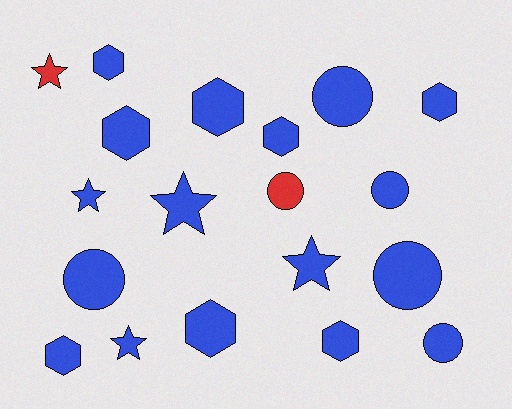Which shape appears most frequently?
Hexagon, with 8 objects.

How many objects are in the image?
There are 19 objects.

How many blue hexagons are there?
There are 8 blue hexagons.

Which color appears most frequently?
Blue, with 17 objects.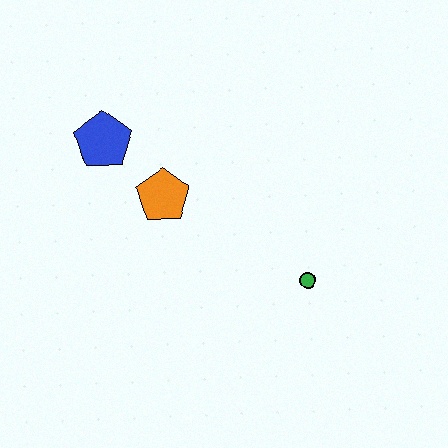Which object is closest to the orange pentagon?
The blue pentagon is closest to the orange pentagon.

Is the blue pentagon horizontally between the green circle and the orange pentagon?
No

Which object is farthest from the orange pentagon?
The green circle is farthest from the orange pentagon.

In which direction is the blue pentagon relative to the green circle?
The blue pentagon is to the left of the green circle.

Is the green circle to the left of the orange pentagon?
No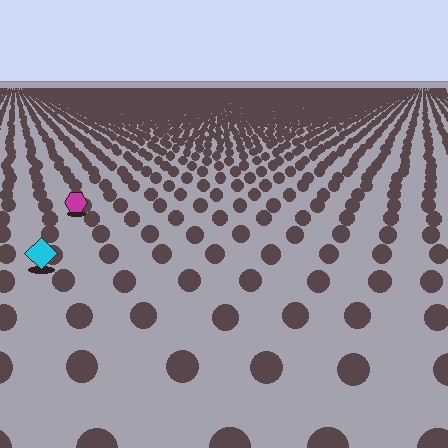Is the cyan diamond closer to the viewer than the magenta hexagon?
Yes. The cyan diamond is closer — you can tell from the texture gradient: the ground texture is coarser near it.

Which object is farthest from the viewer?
The magenta hexagon is farthest from the viewer. It appears smaller and the ground texture around it is denser.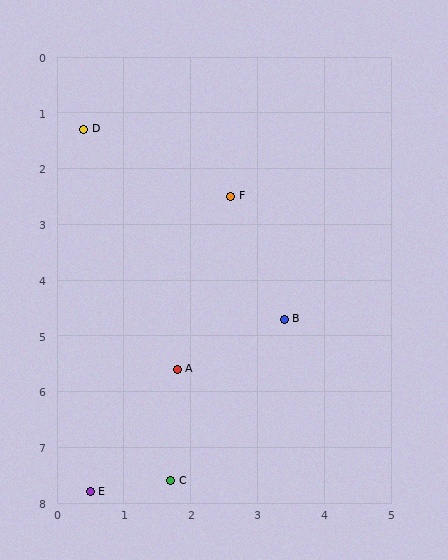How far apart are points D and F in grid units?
Points D and F are about 2.5 grid units apart.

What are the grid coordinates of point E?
Point E is at approximately (0.5, 7.8).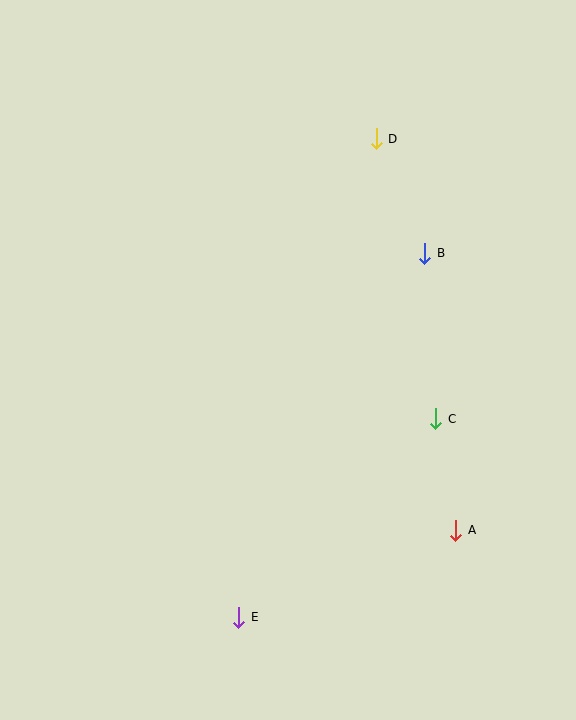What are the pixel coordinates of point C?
Point C is at (436, 419).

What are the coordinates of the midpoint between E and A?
The midpoint between E and A is at (347, 574).